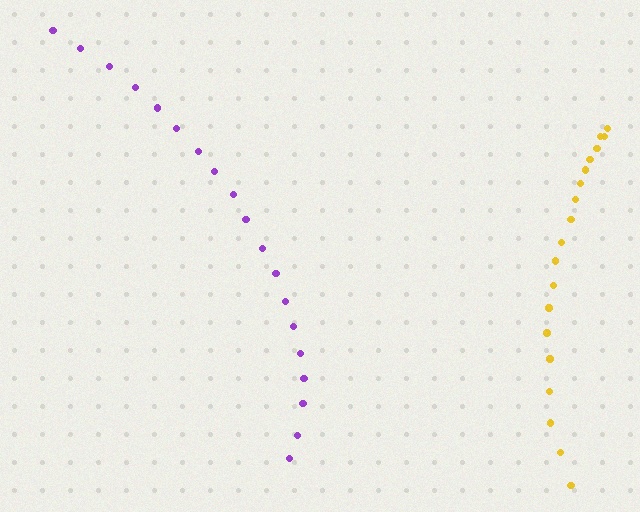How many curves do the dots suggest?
There are 2 distinct paths.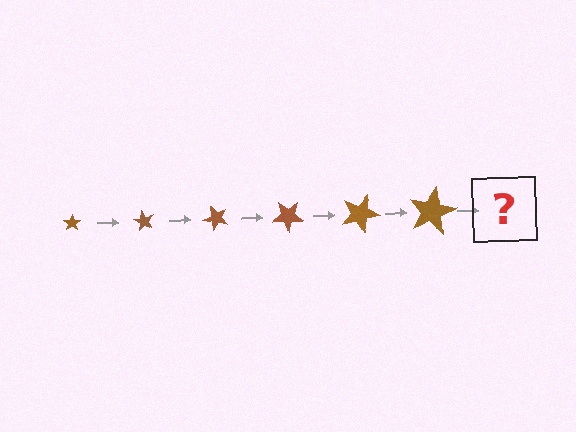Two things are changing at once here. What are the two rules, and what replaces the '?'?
The two rules are that the star grows larger each step and it rotates 60 degrees each step. The '?' should be a star, larger than the previous one and rotated 360 degrees from the start.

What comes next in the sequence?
The next element should be a star, larger than the previous one and rotated 360 degrees from the start.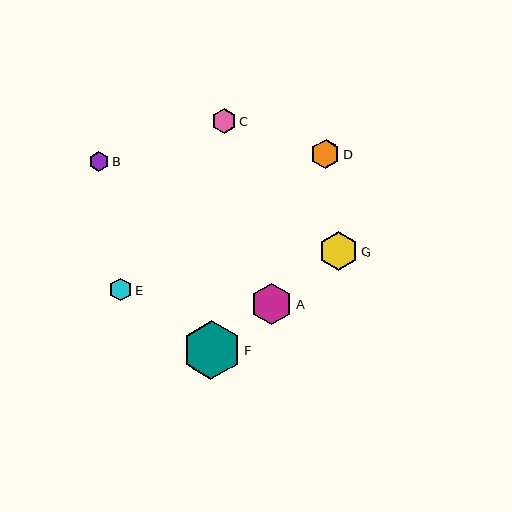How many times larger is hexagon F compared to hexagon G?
Hexagon F is approximately 1.5 times the size of hexagon G.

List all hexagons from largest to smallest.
From largest to smallest: F, A, G, D, C, E, B.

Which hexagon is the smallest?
Hexagon B is the smallest with a size of approximately 21 pixels.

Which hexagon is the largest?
Hexagon F is the largest with a size of approximately 59 pixels.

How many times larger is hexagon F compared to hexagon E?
Hexagon F is approximately 2.6 times the size of hexagon E.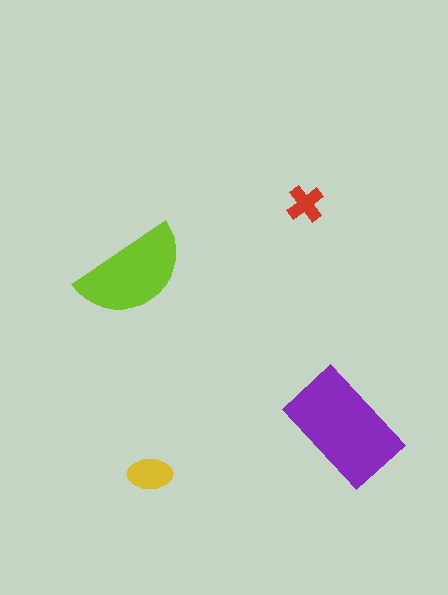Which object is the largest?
The purple rectangle.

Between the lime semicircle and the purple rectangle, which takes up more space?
The purple rectangle.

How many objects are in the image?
There are 4 objects in the image.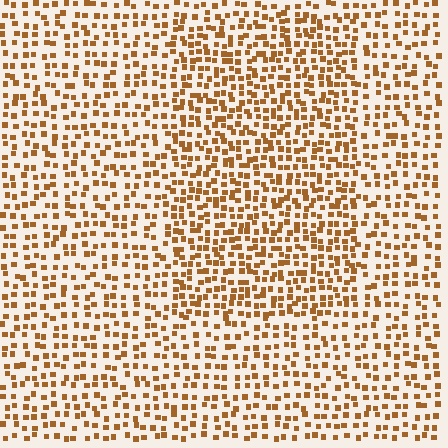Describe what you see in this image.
The image contains small brown elements arranged at two different densities. A rectangle-shaped region is visible where the elements are more densely packed than the surrounding area.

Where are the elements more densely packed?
The elements are more densely packed inside the rectangle boundary.